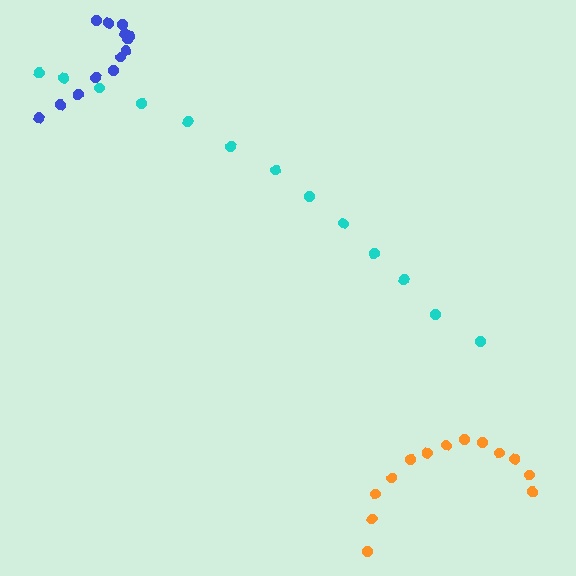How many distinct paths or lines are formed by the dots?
There are 3 distinct paths.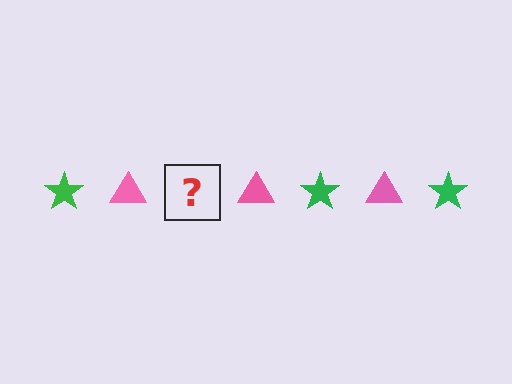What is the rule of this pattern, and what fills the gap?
The rule is that the pattern alternates between green star and pink triangle. The gap should be filled with a green star.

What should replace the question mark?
The question mark should be replaced with a green star.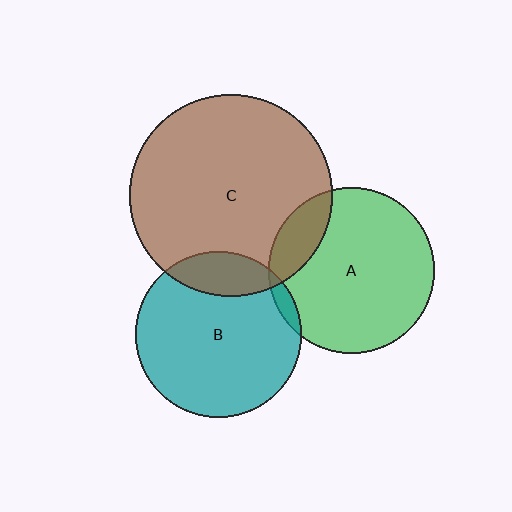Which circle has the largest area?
Circle C (brown).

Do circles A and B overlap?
Yes.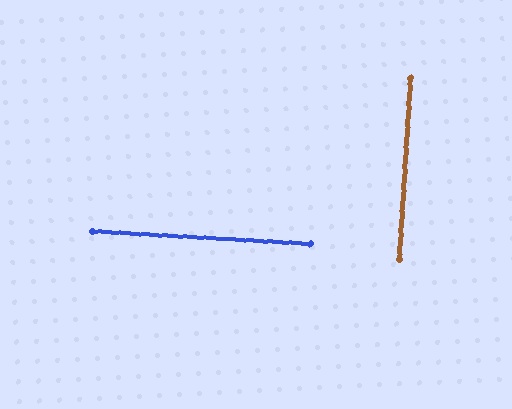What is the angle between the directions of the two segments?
Approximately 90 degrees.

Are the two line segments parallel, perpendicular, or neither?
Perpendicular — they meet at approximately 90°.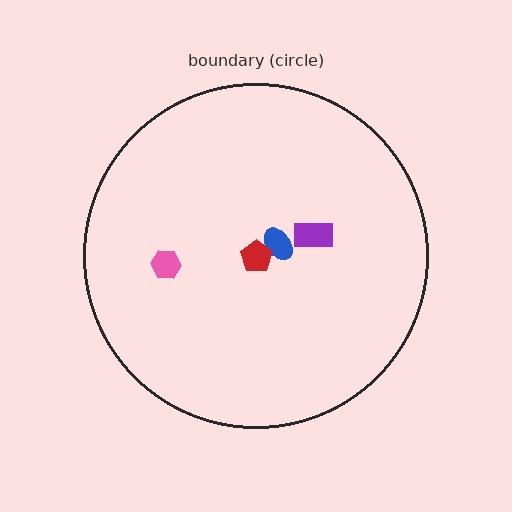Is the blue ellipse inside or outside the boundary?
Inside.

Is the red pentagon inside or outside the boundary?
Inside.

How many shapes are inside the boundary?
4 inside, 0 outside.